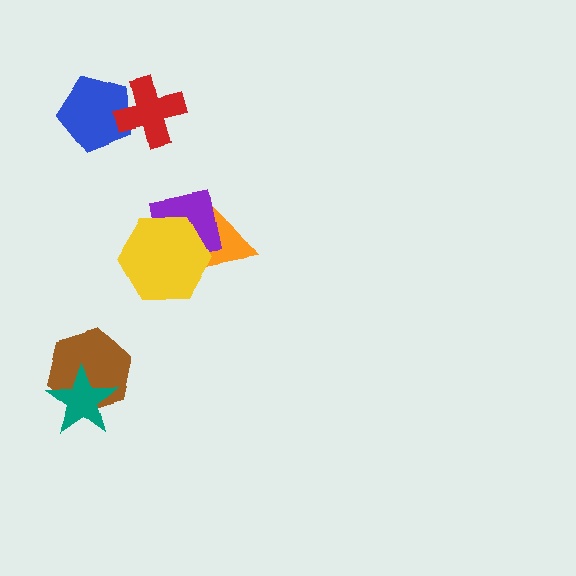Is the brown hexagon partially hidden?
Yes, it is partially covered by another shape.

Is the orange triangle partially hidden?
Yes, it is partially covered by another shape.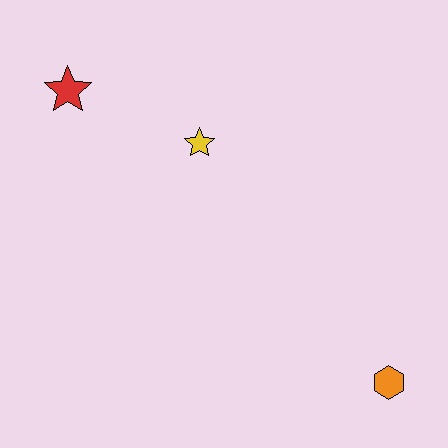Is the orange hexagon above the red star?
No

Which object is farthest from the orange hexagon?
The red star is farthest from the orange hexagon.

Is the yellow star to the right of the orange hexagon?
No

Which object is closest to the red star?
The yellow star is closest to the red star.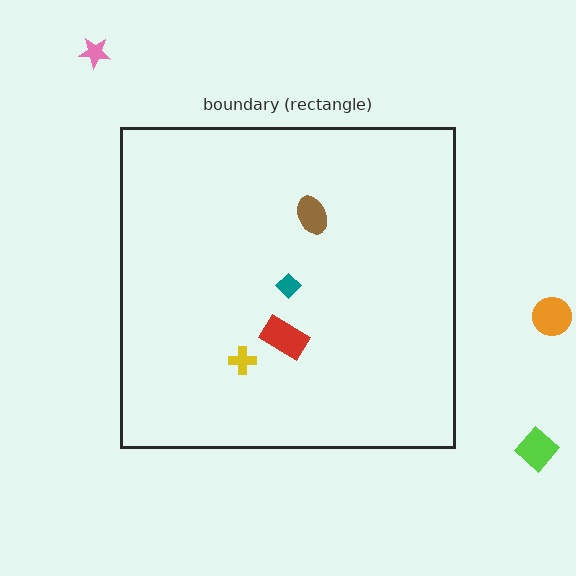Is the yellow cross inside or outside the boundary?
Inside.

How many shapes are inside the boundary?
4 inside, 3 outside.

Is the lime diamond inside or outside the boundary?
Outside.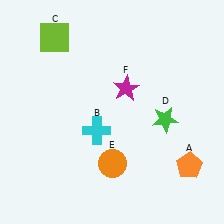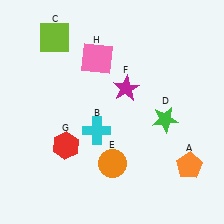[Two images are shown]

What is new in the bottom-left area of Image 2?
A red hexagon (G) was added in the bottom-left area of Image 2.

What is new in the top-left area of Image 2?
A pink square (H) was added in the top-left area of Image 2.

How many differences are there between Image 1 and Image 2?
There are 2 differences between the two images.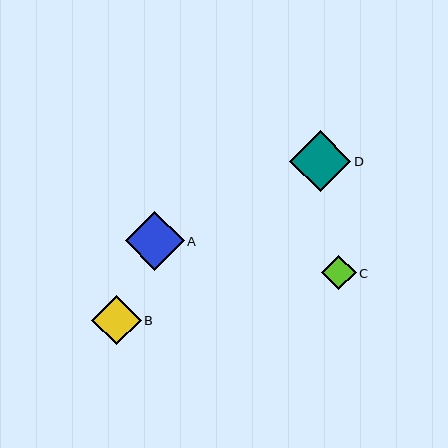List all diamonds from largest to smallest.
From largest to smallest: D, A, B, C.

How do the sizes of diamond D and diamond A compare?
Diamond D and diamond A are approximately the same size.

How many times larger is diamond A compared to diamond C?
Diamond A is approximately 1.7 times the size of diamond C.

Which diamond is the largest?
Diamond D is the largest with a size of approximately 62 pixels.